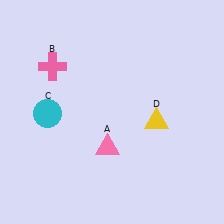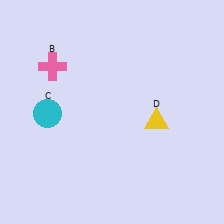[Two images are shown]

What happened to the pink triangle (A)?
The pink triangle (A) was removed in Image 2. It was in the bottom-left area of Image 1.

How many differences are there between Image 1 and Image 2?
There is 1 difference between the two images.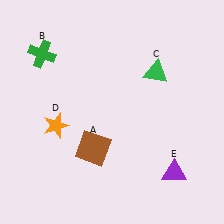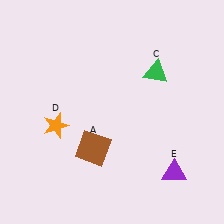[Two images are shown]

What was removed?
The green cross (B) was removed in Image 2.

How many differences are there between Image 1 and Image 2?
There is 1 difference between the two images.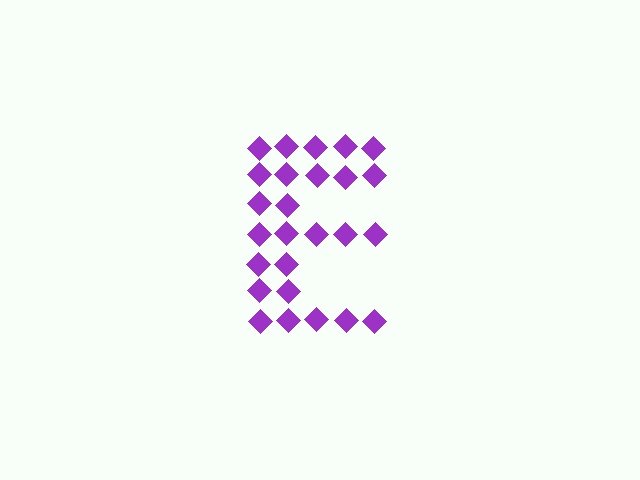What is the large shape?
The large shape is the letter E.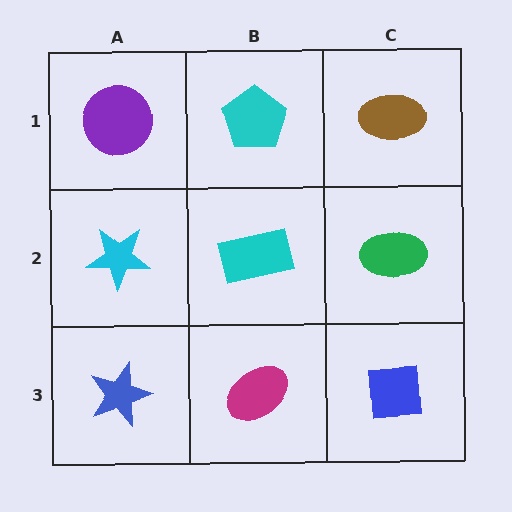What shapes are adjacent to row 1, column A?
A cyan star (row 2, column A), a cyan pentagon (row 1, column B).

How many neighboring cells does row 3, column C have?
2.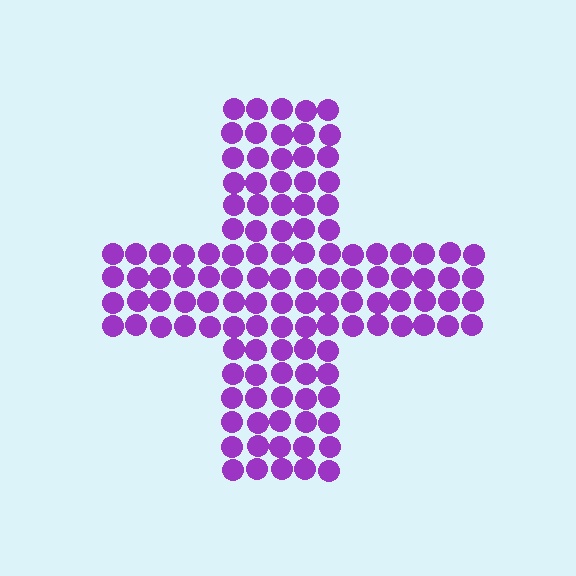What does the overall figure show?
The overall figure shows a cross.